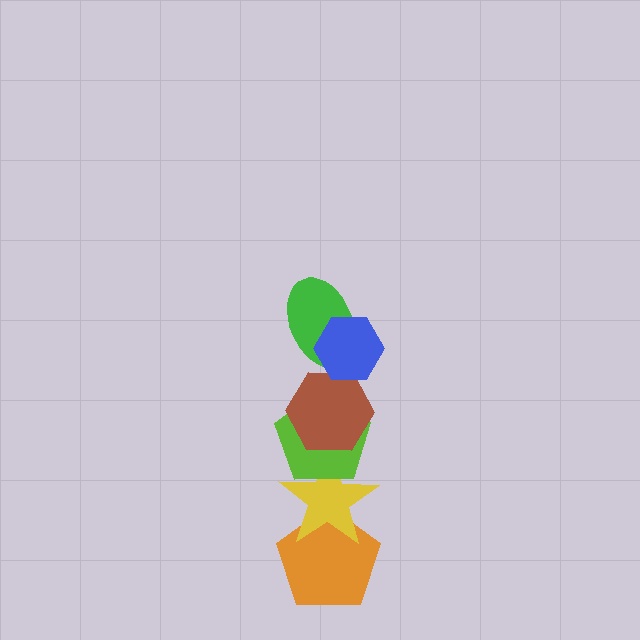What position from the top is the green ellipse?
The green ellipse is 2nd from the top.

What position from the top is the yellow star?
The yellow star is 5th from the top.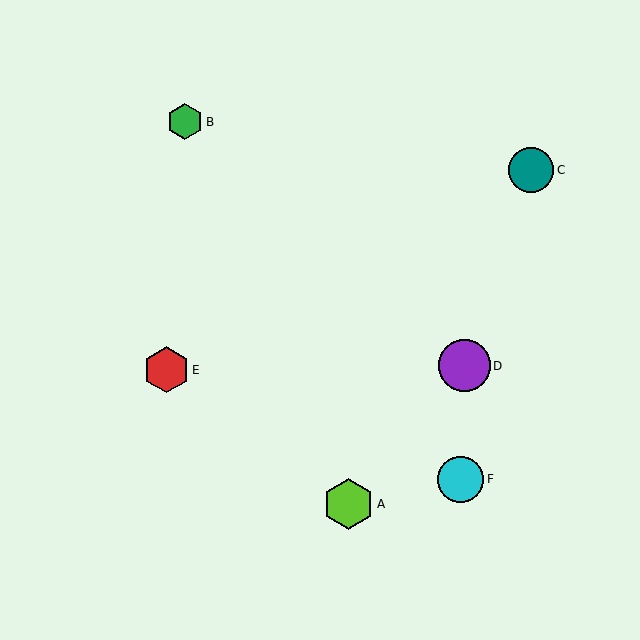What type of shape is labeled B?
Shape B is a green hexagon.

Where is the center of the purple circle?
The center of the purple circle is at (464, 366).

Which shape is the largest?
The purple circle (labeled D) is the largest.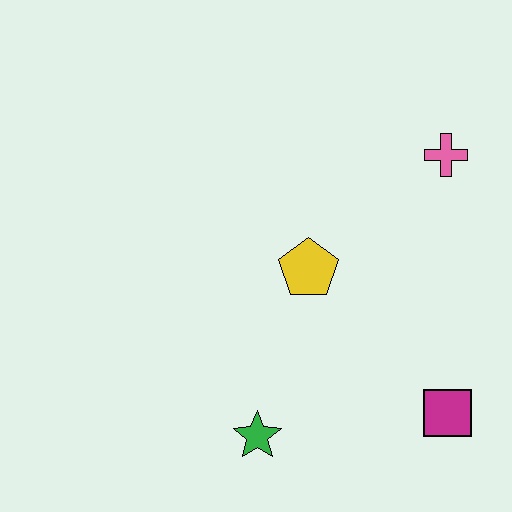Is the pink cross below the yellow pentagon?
No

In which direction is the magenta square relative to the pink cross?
The magenta square is below the pink cross.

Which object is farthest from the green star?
The pink cross is farthest from the green star.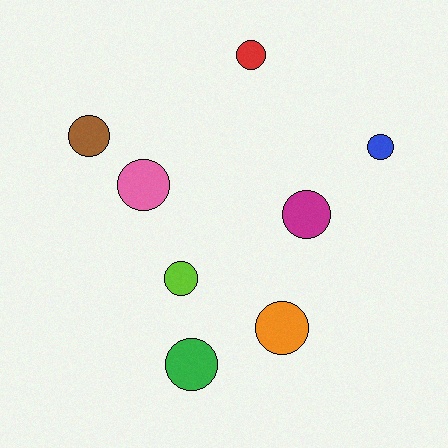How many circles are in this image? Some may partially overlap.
There are 8 circles.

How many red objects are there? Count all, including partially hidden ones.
There is 1 red object.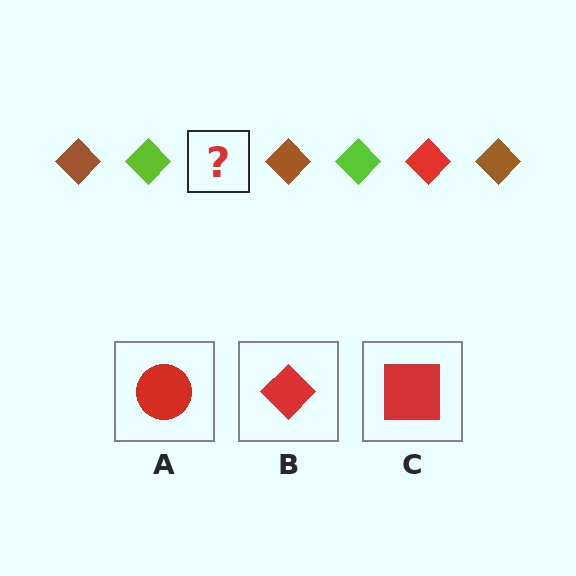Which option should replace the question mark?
Option B.